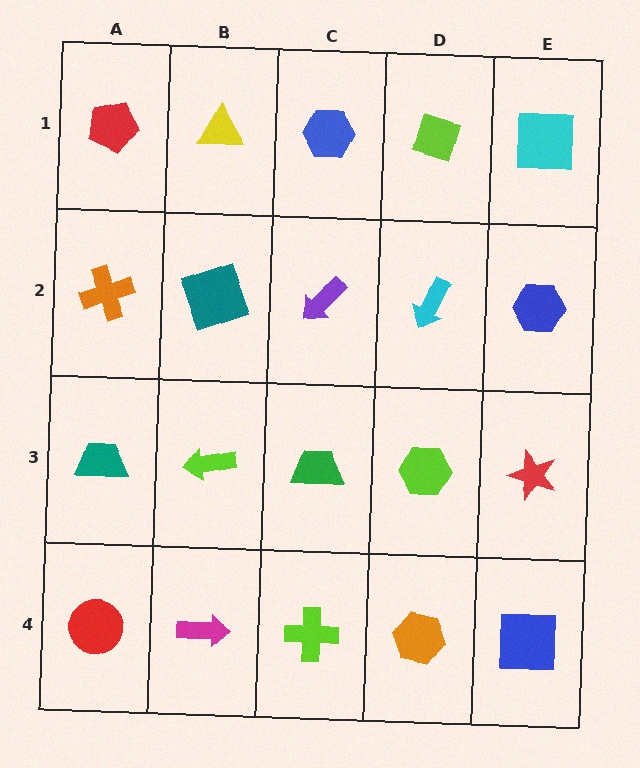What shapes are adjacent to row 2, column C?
A blue hexagon (row 1, column C), a green trapezoid (row 3, column C), a teal square (row 2, column B), a cyan arrow (row 2, column D).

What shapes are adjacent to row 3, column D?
A cyan arrow (row 2, column D), an orange hexagon (row 4, column D), a green trapezoid (row 3, column C), a red star (row 3, column E).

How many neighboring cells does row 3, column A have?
3.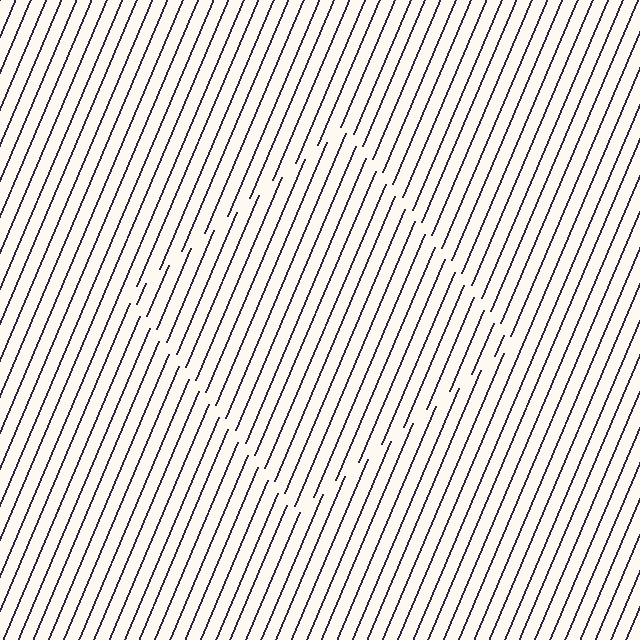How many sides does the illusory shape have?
4 sides — the line-ends trace a square.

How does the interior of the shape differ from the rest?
The interior of the shape contains the same grating, shifted by half a period — the contour is defined by the phase discontinuity where line-ends from the inner and outer gratings abut.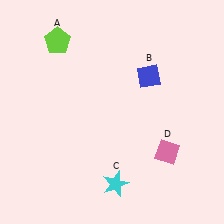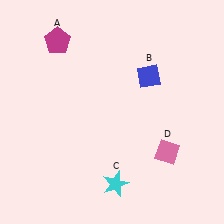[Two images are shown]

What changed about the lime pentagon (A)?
In Image 1, A is lime. In Image 2, it changed to magenta.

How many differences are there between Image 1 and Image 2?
There is 1 difference between the two images.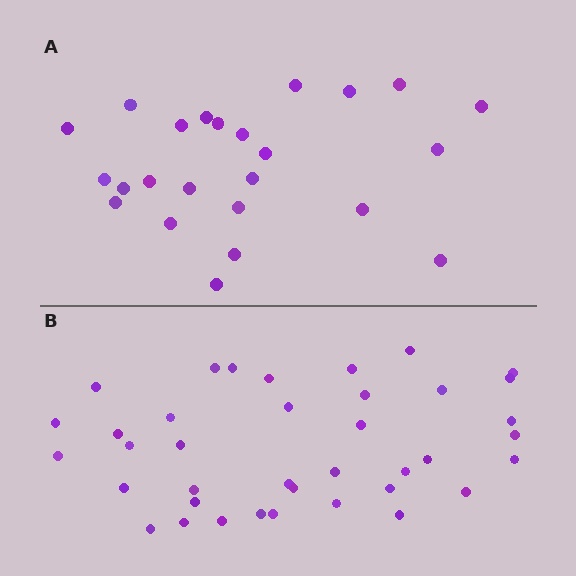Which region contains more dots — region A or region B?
Region B (the bottom region) has more dots.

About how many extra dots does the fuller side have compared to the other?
Region B has approximately 15 more dots than region A.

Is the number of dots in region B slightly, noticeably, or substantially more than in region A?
Region B has substantially more. The ratio is roughly 1.6 to 1.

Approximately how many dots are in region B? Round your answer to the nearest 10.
About 40 dots. (The exact count is 38, which rounds to 40.)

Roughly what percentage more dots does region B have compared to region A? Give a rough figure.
About 60% more.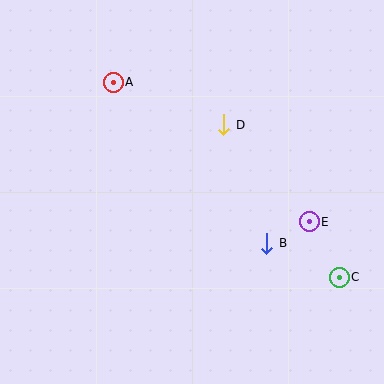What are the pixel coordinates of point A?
Point A is at (113, 82).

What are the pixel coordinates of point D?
Point D is at (224, 125).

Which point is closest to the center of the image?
Point D at (224, 125) is closest to the center.